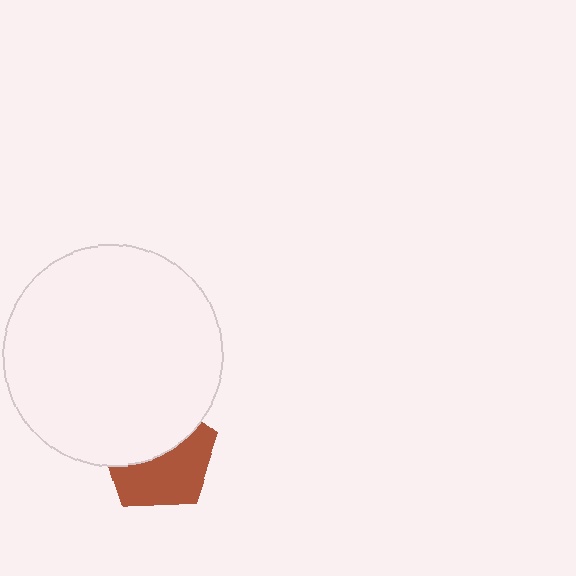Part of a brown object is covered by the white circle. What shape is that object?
It is a pentagon.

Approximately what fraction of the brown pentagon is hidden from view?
Roughly 48% of the brown pentagon is hidden behind the white circle.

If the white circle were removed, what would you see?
You would see the complete brown pentagon.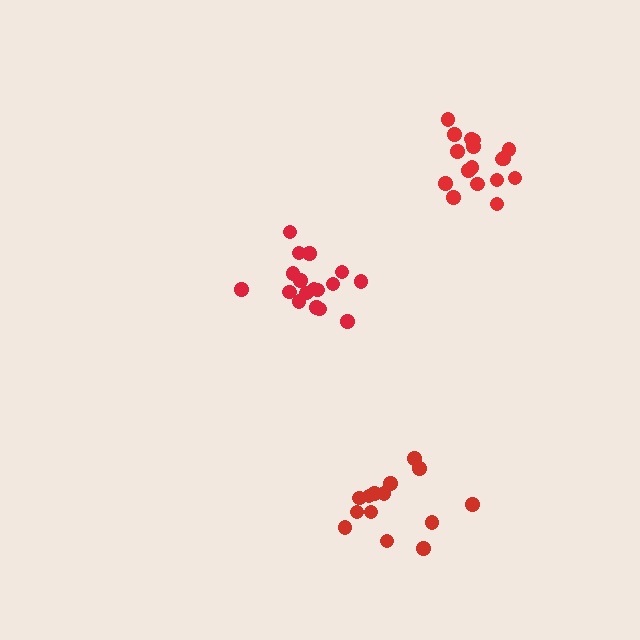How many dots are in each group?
Group 1: 17 dots, Group 2: 17 dots, Group 3: 14 dots (48 total).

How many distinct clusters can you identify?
There are 3 distinct clusters.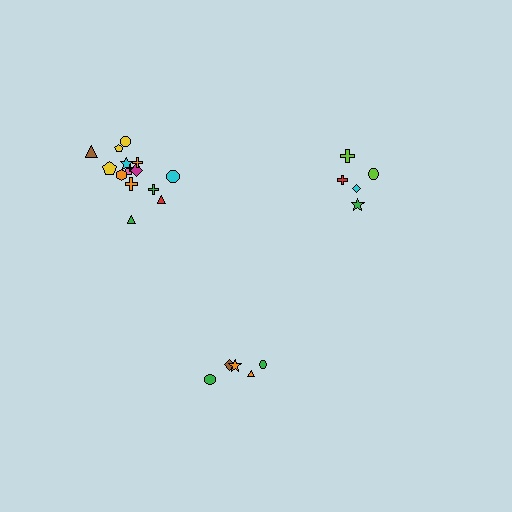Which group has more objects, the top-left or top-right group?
The top-left group.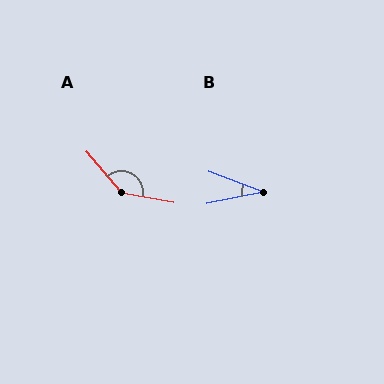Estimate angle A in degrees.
Approximately 140 degrees.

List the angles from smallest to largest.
B (32°), A (140°).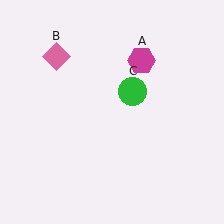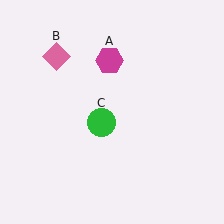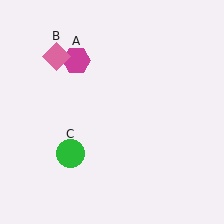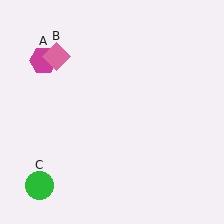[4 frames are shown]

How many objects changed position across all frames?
2 objects changed position: magenta hexagon (object A), green circle (object C).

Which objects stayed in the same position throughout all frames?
Pink diamond (object B) remained stationary.